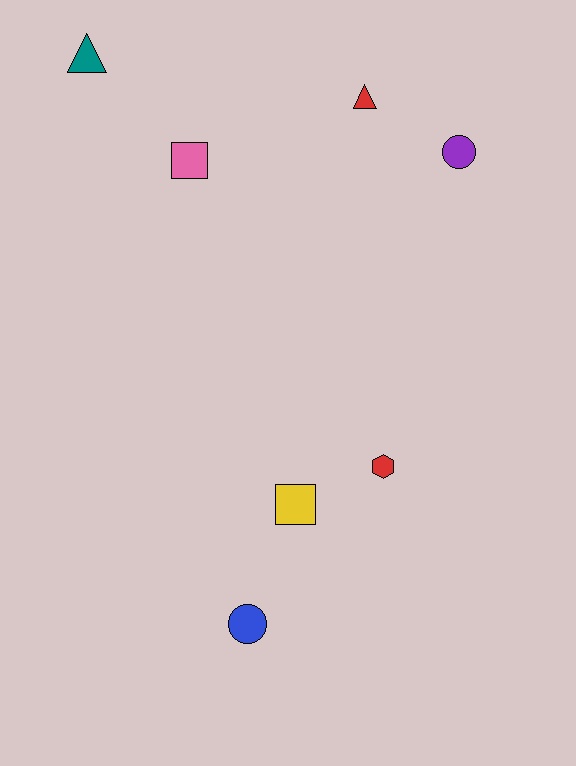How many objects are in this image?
There are 7 objects.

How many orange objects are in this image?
There are no orange objects.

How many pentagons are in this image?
There are no pentagons.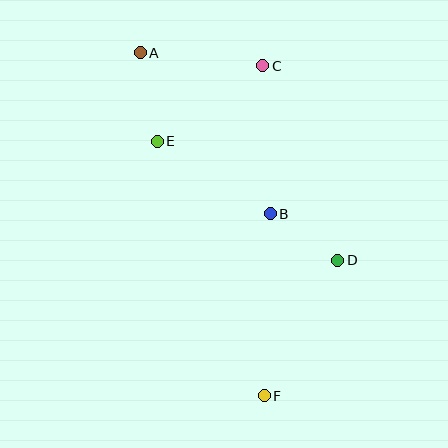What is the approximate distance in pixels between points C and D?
The distance between C and D is approximately 209 pixels.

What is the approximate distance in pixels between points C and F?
The distance between C and F is approximately 330 pixels.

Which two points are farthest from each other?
Points A and F are farthest from each other.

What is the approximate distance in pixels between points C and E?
The distance between C and E is approximately 129 pixels.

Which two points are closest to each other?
Points B and D are closest to each other.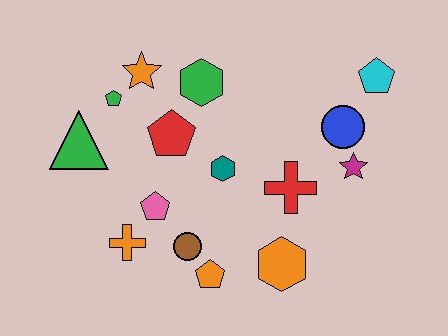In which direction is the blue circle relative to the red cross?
The blue circle is above the red cross.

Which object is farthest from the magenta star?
The green triangle is farthest from the magenta star.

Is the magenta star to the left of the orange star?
No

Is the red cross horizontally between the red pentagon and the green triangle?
No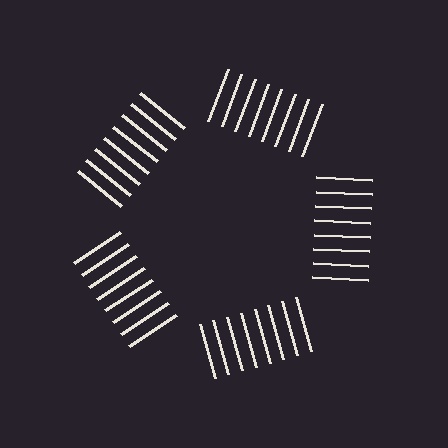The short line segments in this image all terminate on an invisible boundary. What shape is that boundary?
An illusory pentagon — the line segments terminate on its edges but no continuous stroke is drawn.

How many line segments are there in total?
40 — 8 along each of the 5 edges.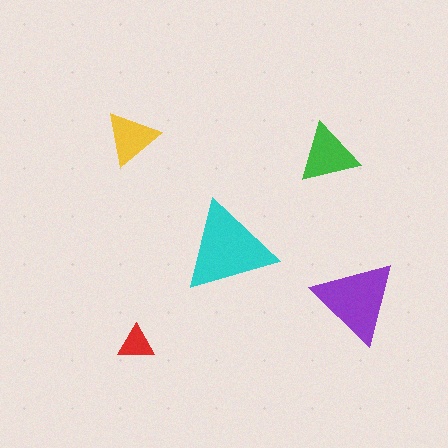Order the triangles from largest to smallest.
the cyan one, the purple one, the green one, the yellow one, the red one.